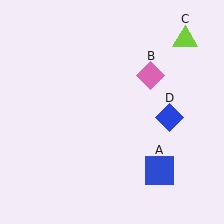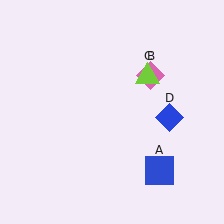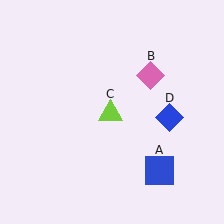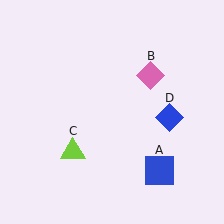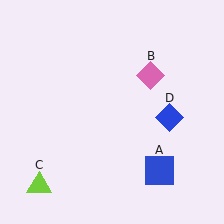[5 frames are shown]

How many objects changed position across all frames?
1 object changed position: lime triangle (object C).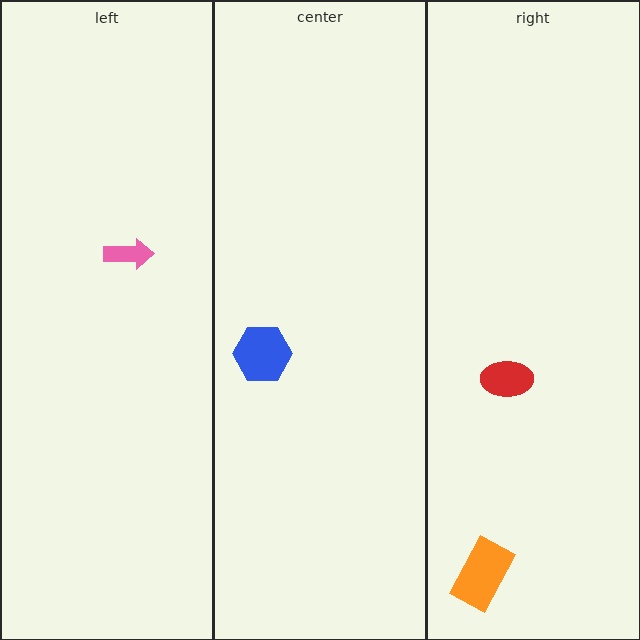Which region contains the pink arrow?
The left region.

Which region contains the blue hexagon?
The center region.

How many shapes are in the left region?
1.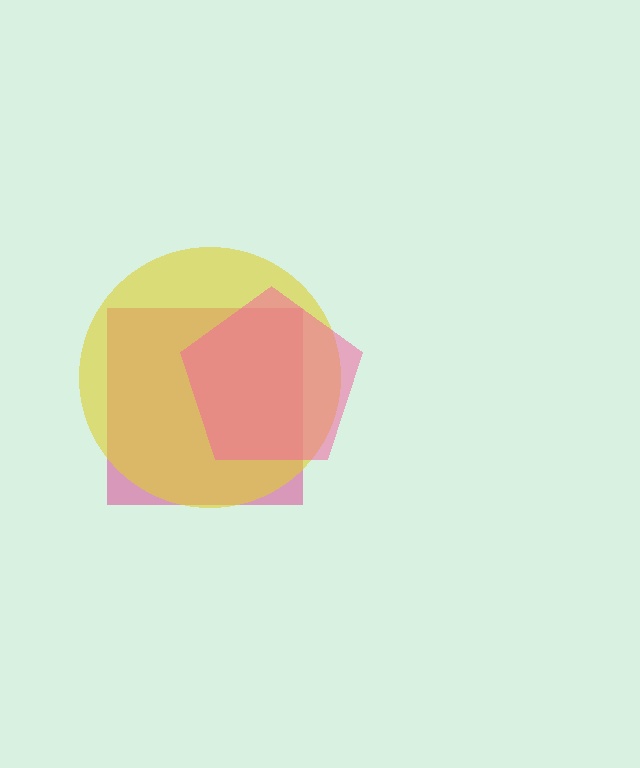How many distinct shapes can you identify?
There are 3 distinct shapes: a magenta square, a yellow circle, a pink pentagon.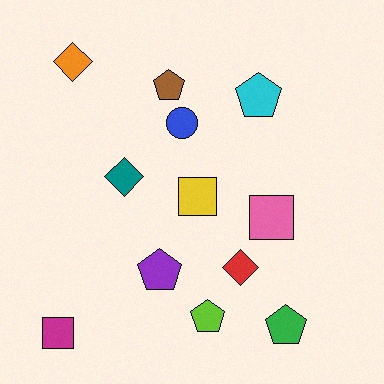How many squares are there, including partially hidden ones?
There are 3 squares.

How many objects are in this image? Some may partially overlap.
There are 12 objects.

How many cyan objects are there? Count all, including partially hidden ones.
There is 1 cyan object.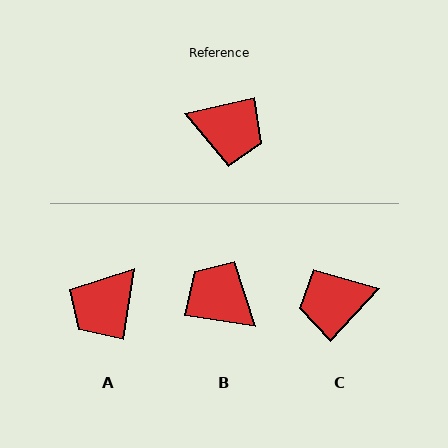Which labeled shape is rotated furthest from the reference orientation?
B, about 158 degrees away.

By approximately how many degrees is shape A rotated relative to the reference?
Approximately 112 degrees clockwise.